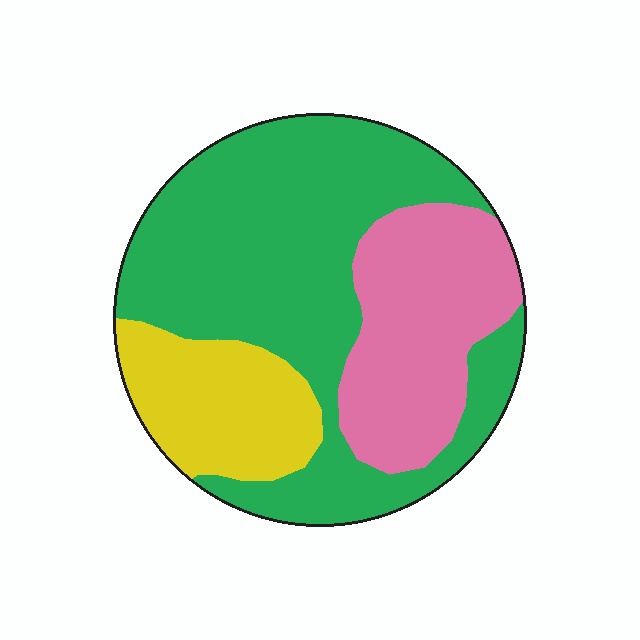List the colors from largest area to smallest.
From largest to smallest: green, pink, yellow.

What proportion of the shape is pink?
Pink takes up about one quarter (1/4) of the shape.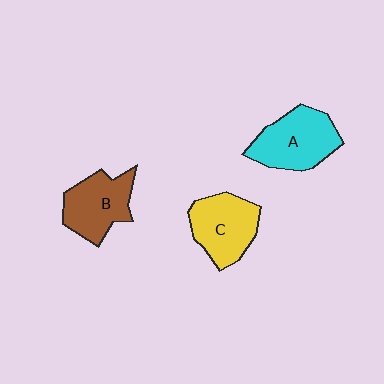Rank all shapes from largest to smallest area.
From largest to smallest: A (cyan), C (yellow), B (brown).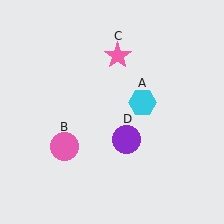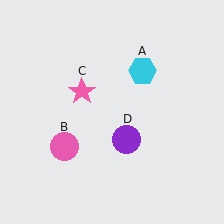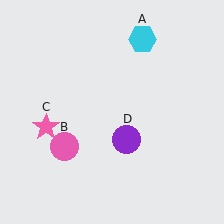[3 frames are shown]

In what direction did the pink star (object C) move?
The pink star (object C) moved down and to the left.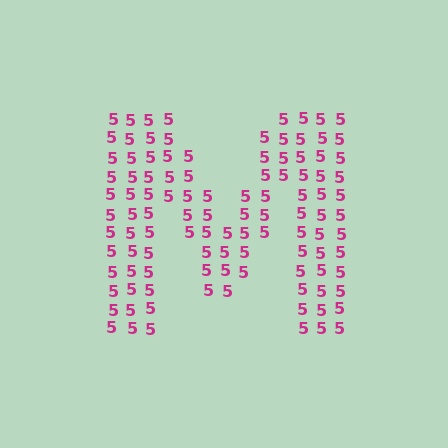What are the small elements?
The small elements are digit 5's.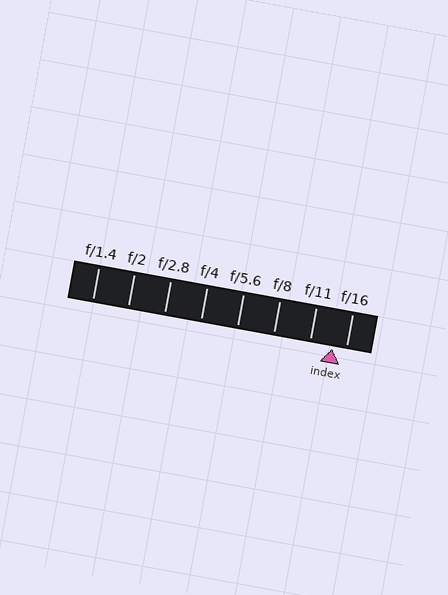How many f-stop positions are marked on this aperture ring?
There are 8 f-stop positions marked.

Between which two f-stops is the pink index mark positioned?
The index mark is between f/11 and f/16.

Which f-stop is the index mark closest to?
The index mark is closest to f/16.